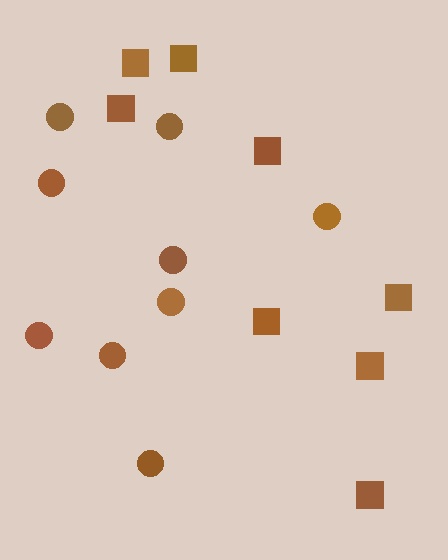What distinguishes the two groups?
There are 2 groups: one group of circles (9) and one group of squares (8).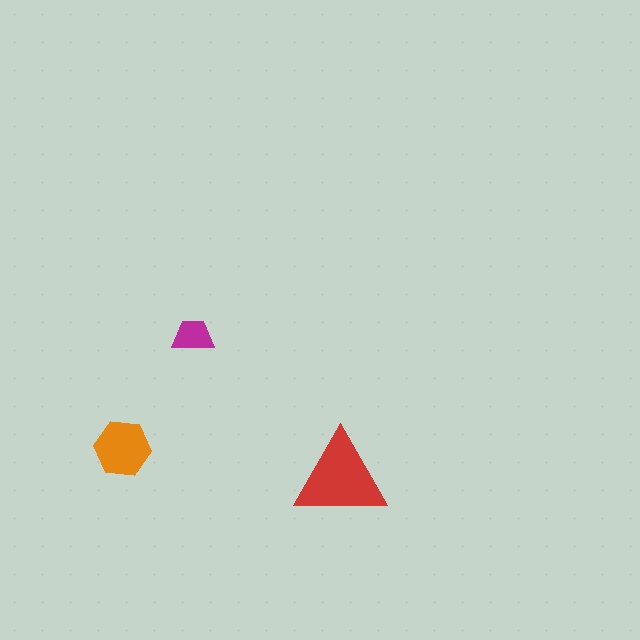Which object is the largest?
The red triangle.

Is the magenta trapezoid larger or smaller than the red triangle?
Smaller.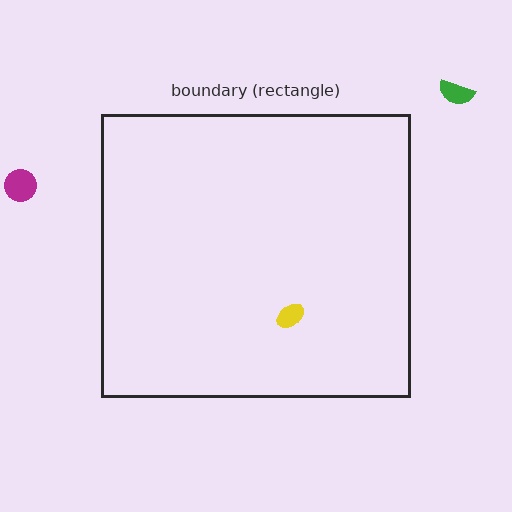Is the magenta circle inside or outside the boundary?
Outside.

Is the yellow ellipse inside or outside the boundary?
Inside.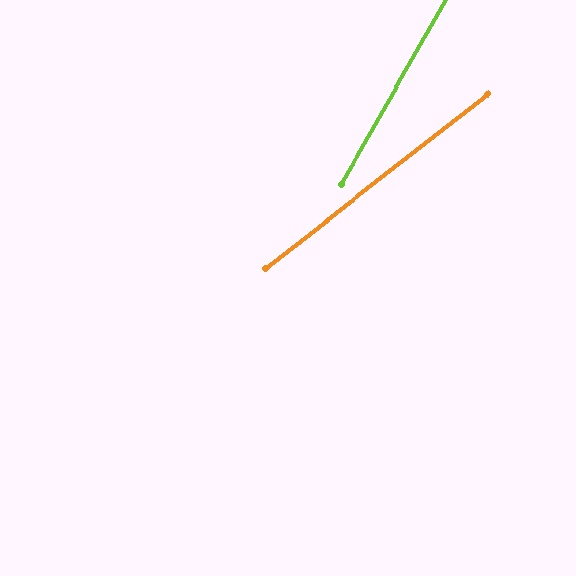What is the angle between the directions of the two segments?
Approximately 22 degrees.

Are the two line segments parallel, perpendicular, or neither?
Neither parallel nor perpendicular — they differ by about 22°.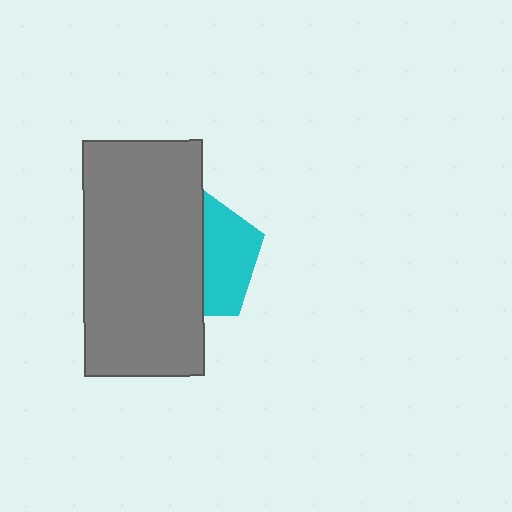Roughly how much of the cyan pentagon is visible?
A small part of it is visible (roughly 42%).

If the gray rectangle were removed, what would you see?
You would see the complete cyan pentagon.